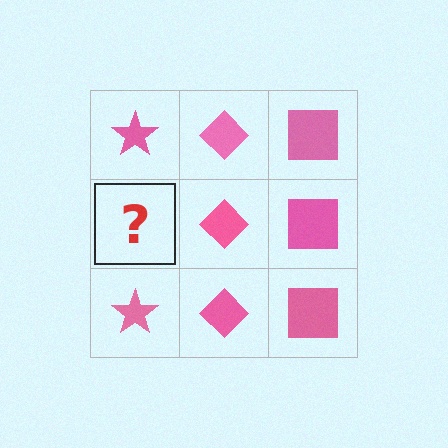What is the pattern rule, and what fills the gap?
The rule is that each column has a consistent shape. The gap should be filled with a pink star.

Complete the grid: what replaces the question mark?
The question mark should be replaced with a pink star.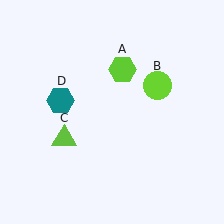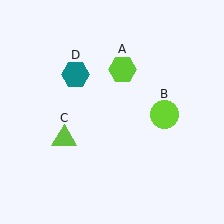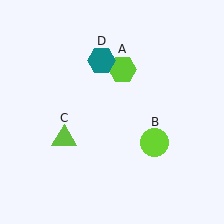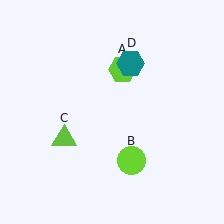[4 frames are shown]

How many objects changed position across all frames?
2 objects changed position: lime circle (object B), teal hexagon (object D).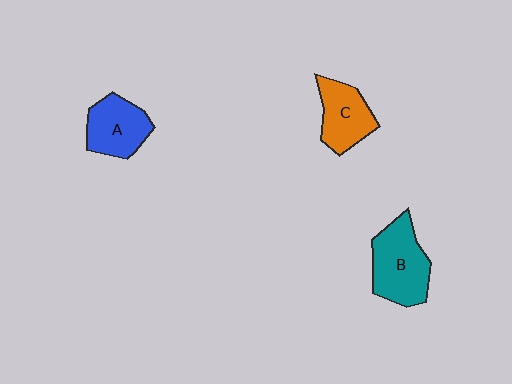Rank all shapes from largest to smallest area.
From largest to smallest: B (teal), A (blue), C (orange).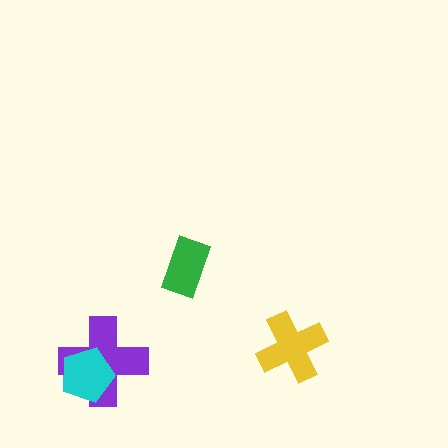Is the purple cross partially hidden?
Yes, it is partially covered by another shape.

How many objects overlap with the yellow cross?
0 objects overlap with the yellow cross.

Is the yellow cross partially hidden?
No, no other shape covers it.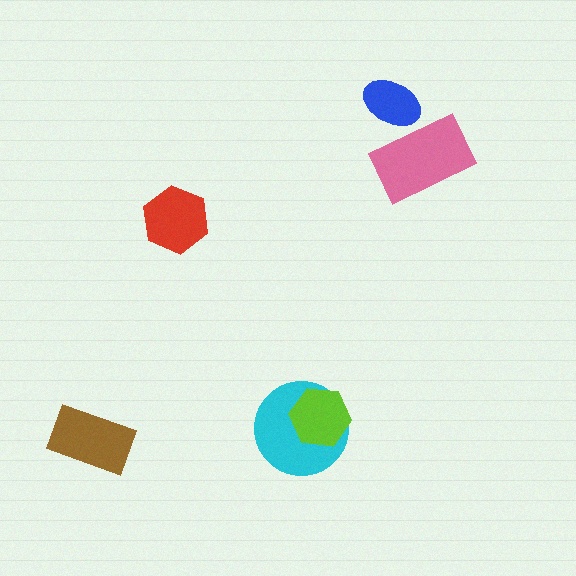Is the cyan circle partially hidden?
Yes, it is partially covered by another shape.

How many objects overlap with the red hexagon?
0 objects overlap with the red hexagon.